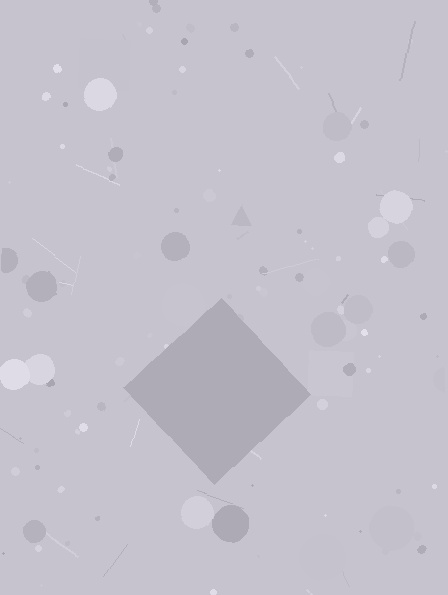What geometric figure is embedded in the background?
A diamond is embedded in the background.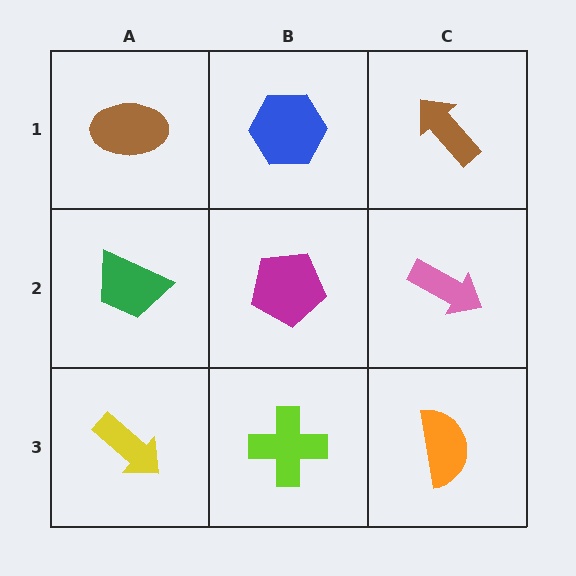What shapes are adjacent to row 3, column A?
A green trapezoid (row 2, column A), a lime cross (row 3, column B).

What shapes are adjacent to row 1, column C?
A pink arrow (row 2, column C), a blue hexagon (row 1, column B).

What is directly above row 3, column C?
A pink arrow.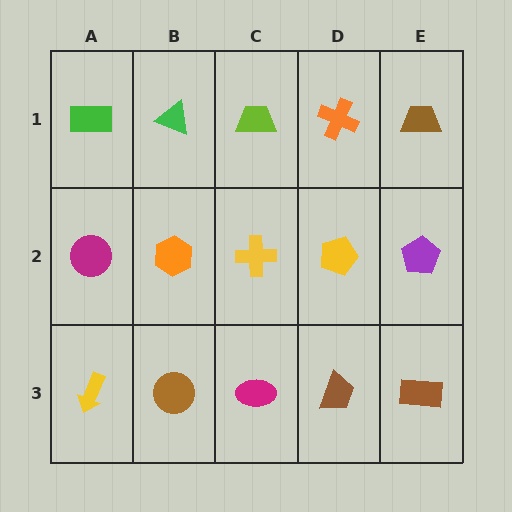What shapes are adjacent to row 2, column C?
A lime trapezoid (row 1, column C), a magenta ellipse (row 3, column C), an orange hexagon (row 2, column B), a yellow pentagon (row 2, column D).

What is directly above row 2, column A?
A green rectangle.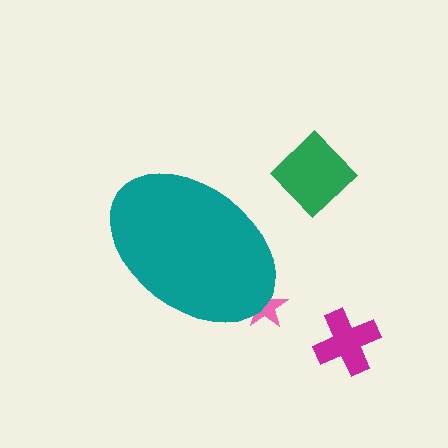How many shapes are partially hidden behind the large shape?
1 shape is partially hidden.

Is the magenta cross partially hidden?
No, the magenta cross is fully visible.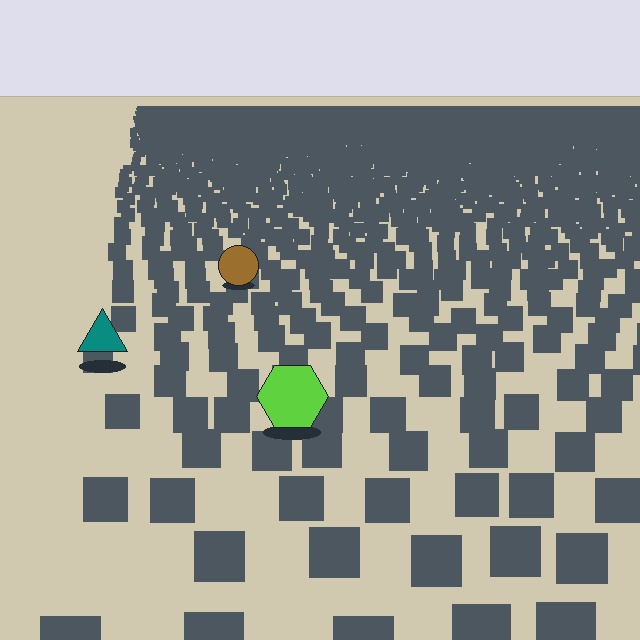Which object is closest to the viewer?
The lime hexagon is closest. The texture marks near it are larger and more spread out.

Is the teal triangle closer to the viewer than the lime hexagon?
No. The lime hexagon is closer — you can tell from the texture gradient: the ground texture is coarser near it.